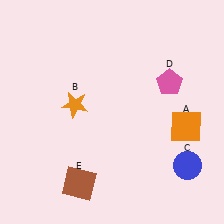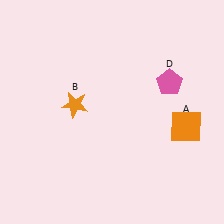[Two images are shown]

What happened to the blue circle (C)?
The blue circle (C) was removed in Image 2. It was in the bottom-right area of Image 1.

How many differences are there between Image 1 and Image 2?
There are 2 differences between the two images.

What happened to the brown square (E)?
The brown square (E) was removed in Image 2. It was in the bottom-left area of Image 1.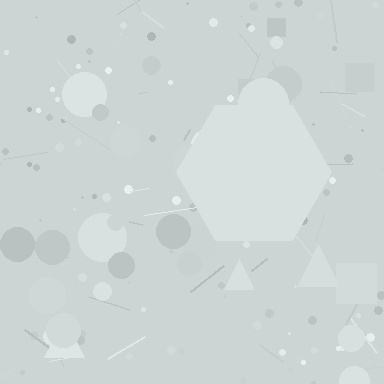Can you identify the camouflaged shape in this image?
The camouflaged shape is a hexagon.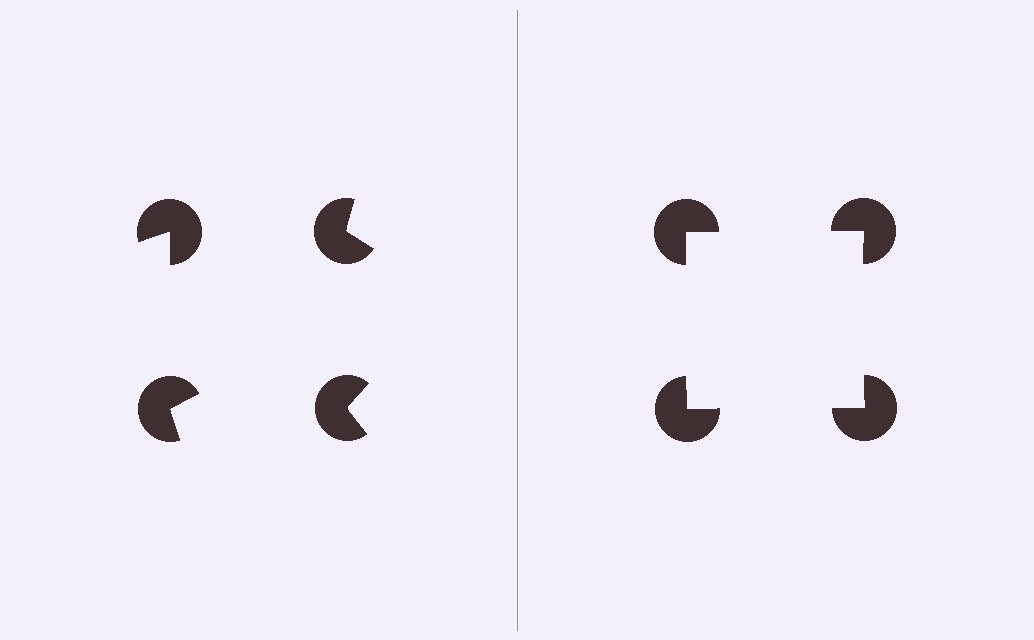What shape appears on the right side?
An illusory square.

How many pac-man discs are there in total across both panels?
8 — 4 on each side.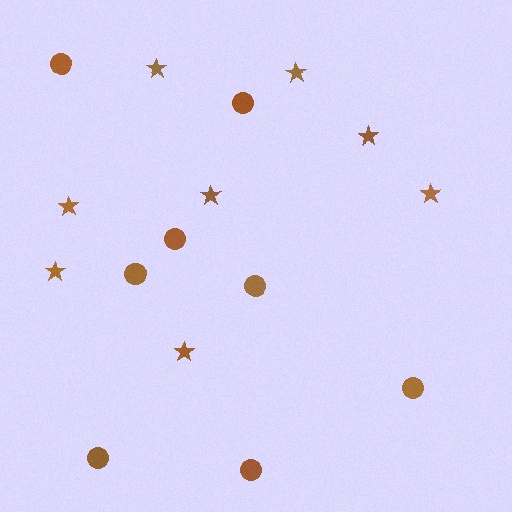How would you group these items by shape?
There are 2 groups: one group of stars (8) and one group of circles (8).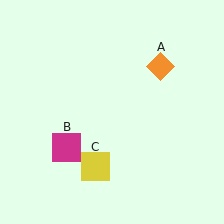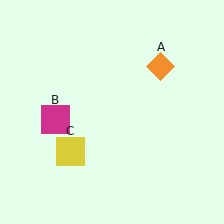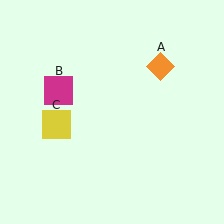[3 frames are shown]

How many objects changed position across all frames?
2 objects changed position: magenta square (object B), yellow square (object C).